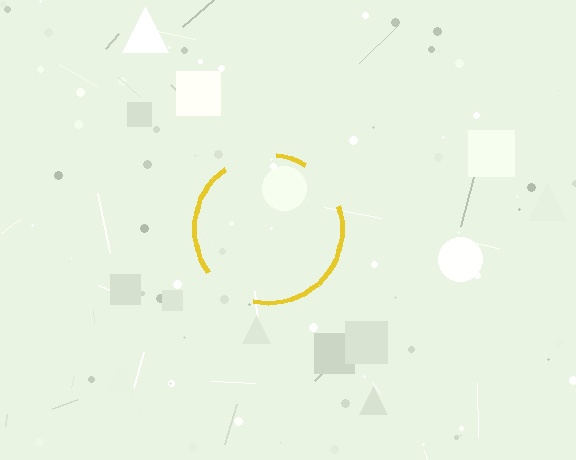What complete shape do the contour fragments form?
The contour fragments form a circle.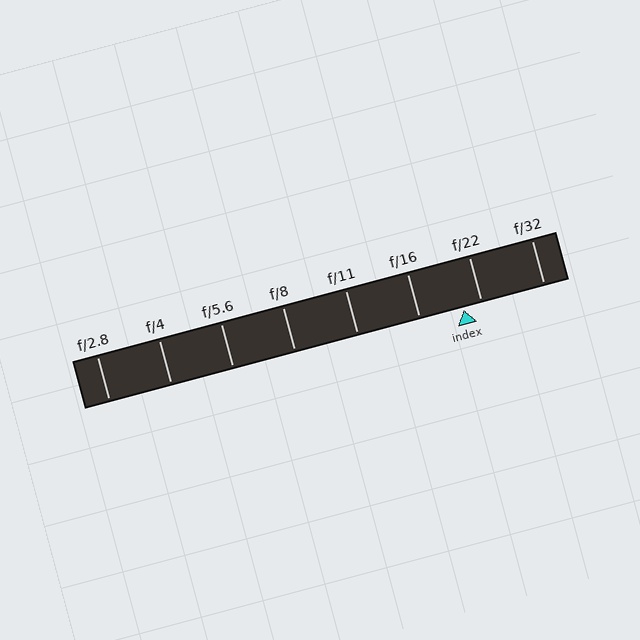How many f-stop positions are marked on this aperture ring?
There are 8 f-stop positions marked.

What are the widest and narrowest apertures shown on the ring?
The widest aperture shown is f/2.8 and the narrowest is f/32.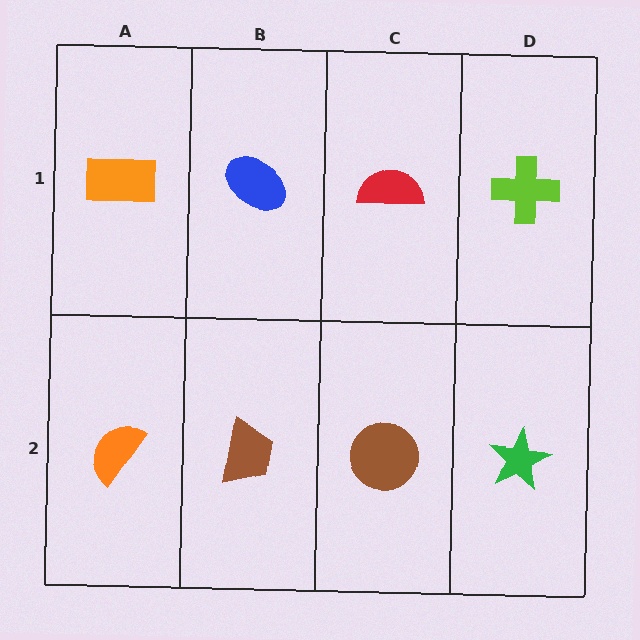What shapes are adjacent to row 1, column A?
An orange semicircle (row 2, column A), a blue ellipse (row 1, column B).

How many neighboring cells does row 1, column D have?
2.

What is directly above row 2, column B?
A blue ellipse.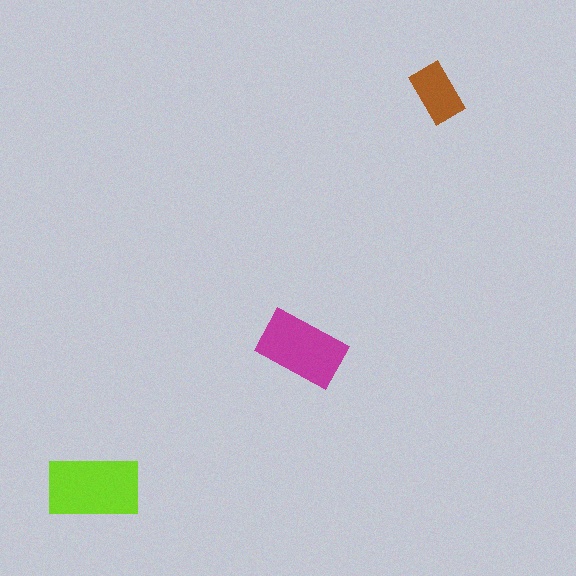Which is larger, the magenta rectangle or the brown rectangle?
The magenta one.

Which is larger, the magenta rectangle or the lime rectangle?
The lime one.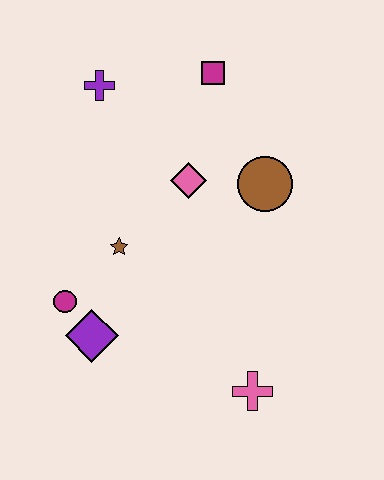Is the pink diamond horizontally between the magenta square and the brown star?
Yes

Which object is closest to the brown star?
The magenta circle is closest to the brown star.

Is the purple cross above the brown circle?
Yes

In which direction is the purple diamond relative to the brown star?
The purple diamond is below the brown star.